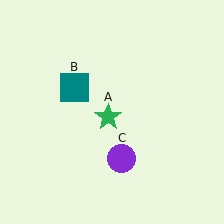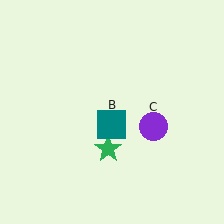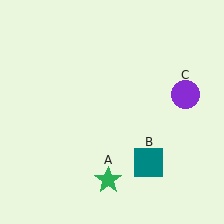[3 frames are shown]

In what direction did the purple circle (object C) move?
The purple circle (object C) moved up and to the right.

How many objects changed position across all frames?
3 objects changed position: green star (object A), teal square (object B), purple circle (object C).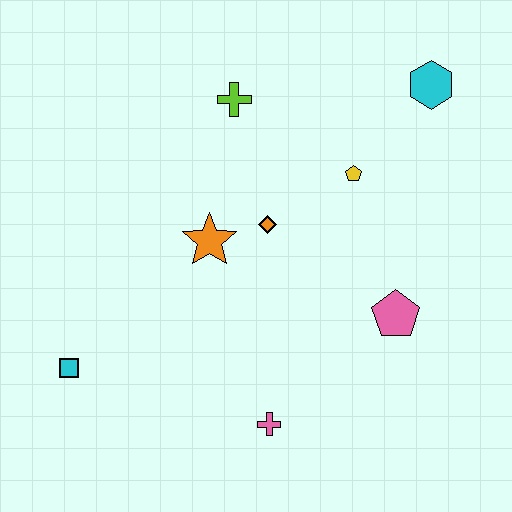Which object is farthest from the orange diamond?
The cyan square is farthest from the orange diamond.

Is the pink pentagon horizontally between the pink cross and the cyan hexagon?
Yes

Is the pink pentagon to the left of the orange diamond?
No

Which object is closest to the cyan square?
The orange star is closest to the cyan square.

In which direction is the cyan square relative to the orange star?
The cyan square is to the left of the orange star.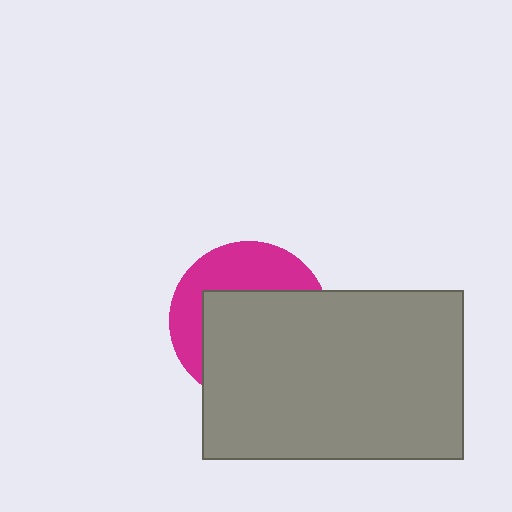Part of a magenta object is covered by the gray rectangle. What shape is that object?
It is a circle.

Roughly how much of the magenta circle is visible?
A small part of it is visible (roughly 38%).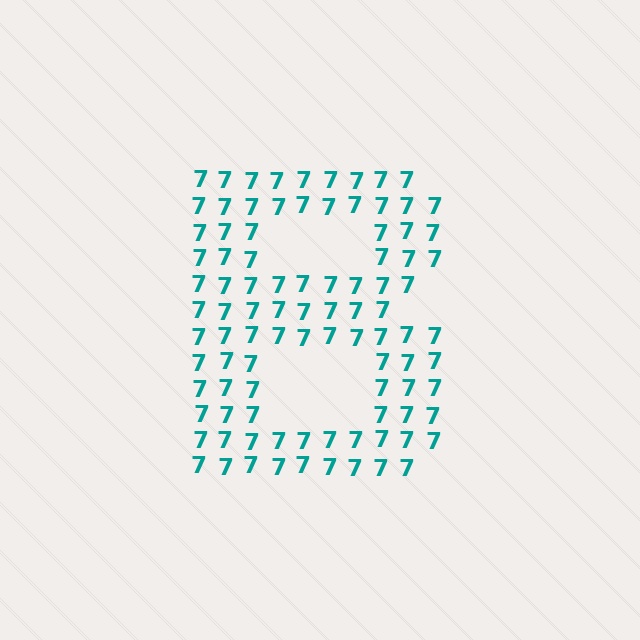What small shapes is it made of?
It is made of small digit 7's.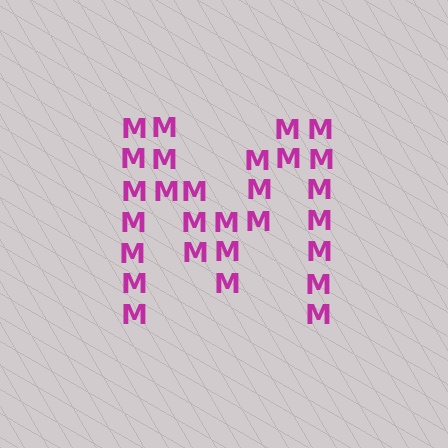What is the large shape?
The large shape is the letter M.